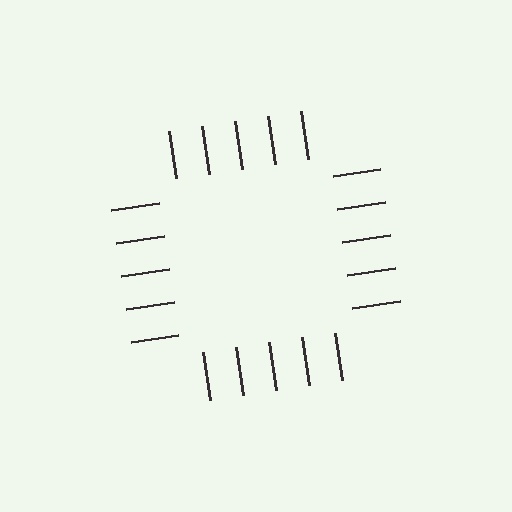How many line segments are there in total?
20 — 5 along each of the 4 edges.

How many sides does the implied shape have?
4 sides — the line-ends trace a square.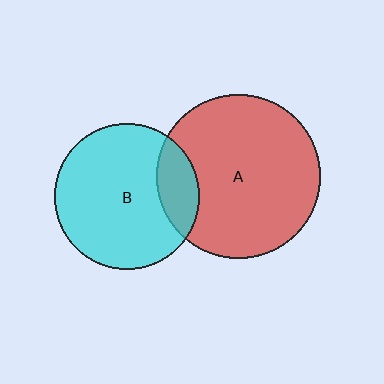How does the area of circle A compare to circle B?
Approximately 1.3 times.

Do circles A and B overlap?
Yes.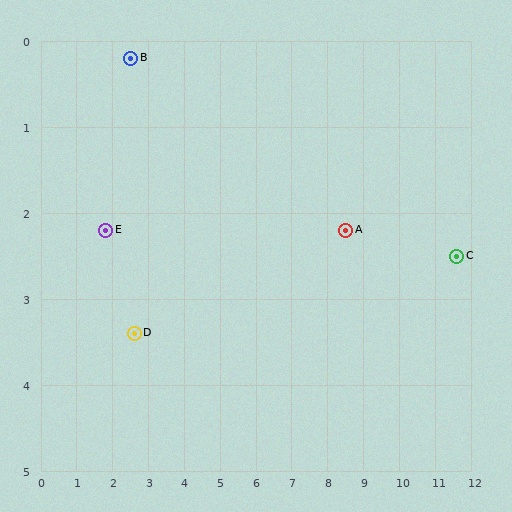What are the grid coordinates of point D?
Point D is at approximately (2.6, 3.4).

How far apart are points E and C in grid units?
Points E and C are about 9.8 grid units apart.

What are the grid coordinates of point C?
Point C is at approximately (11.6, 2.5).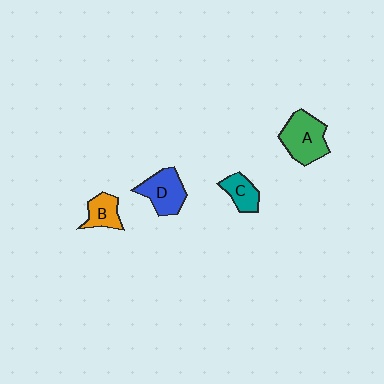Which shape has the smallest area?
Shape B (orange).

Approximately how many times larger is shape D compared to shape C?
Approximately 1.5 times.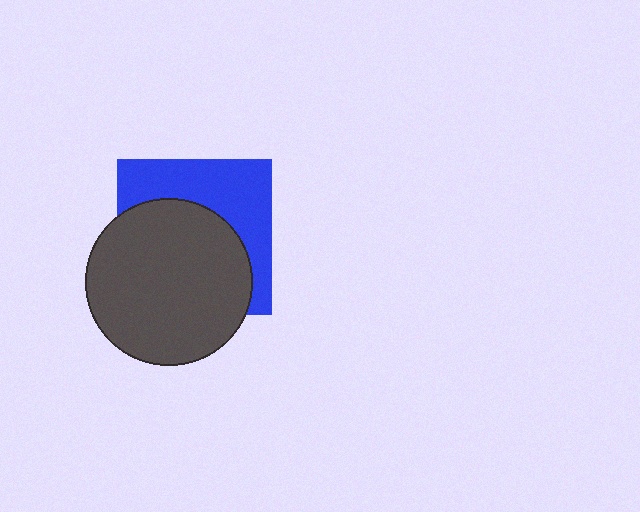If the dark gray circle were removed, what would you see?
You would see the complete blue square.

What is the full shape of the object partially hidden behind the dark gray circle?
The partially hidden object is a blue square.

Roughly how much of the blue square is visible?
A small part of it is visible (roughly 42%).